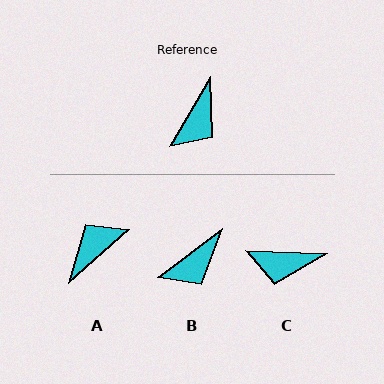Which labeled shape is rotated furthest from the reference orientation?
A, about 162 degrees away.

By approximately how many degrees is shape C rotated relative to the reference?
Approximately 61 degrees clockwise.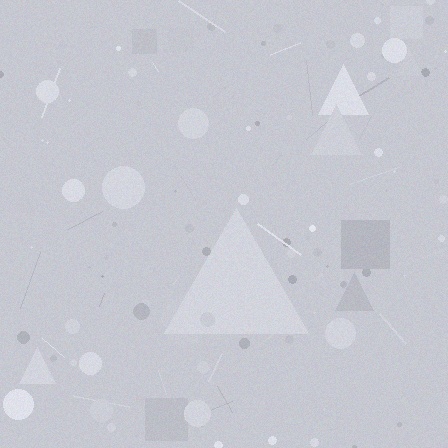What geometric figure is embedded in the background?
A triangle is embedded in the background.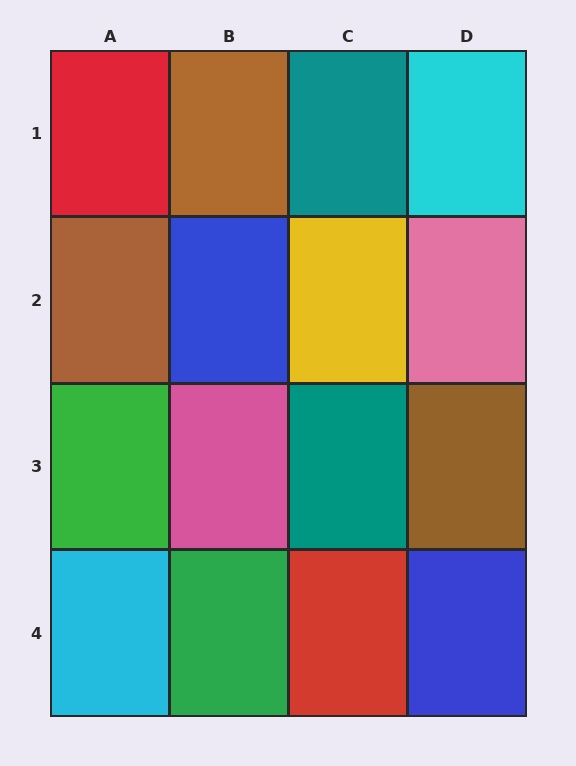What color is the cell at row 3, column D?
Brown.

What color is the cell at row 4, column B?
Green.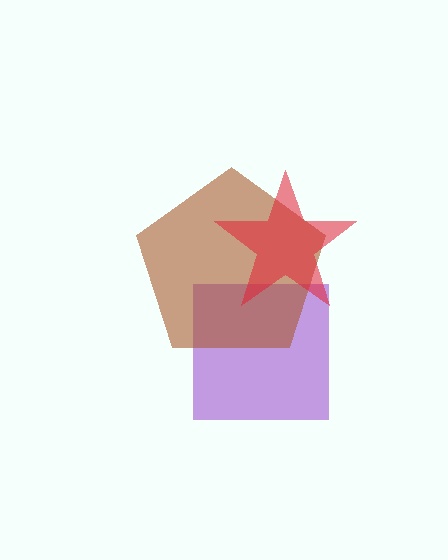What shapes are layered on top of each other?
The layered shapes are: a purple square, a brown pentagon, a red star.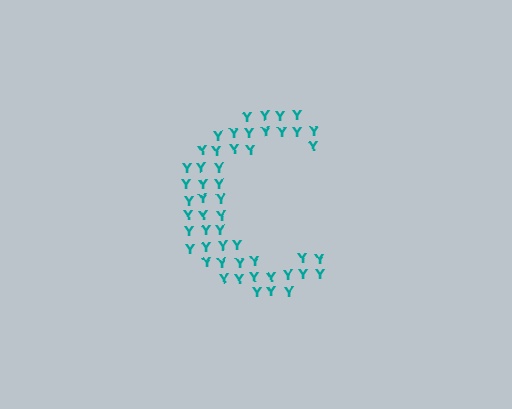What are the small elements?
The small elements are letter Y's.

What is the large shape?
The large shape is the letter C.